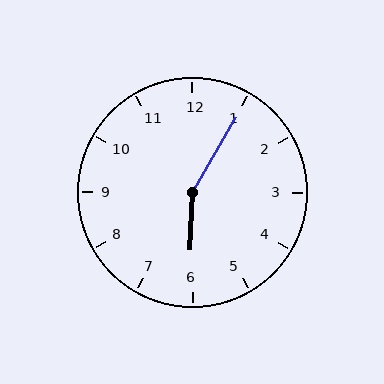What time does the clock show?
6:05.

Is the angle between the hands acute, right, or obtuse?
It is obtuse.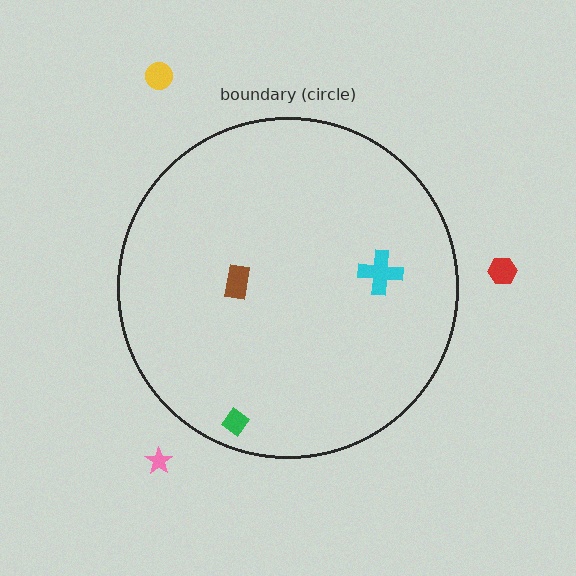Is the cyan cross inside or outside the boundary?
Inside.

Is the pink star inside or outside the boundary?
Outside.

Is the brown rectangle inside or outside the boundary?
Inside.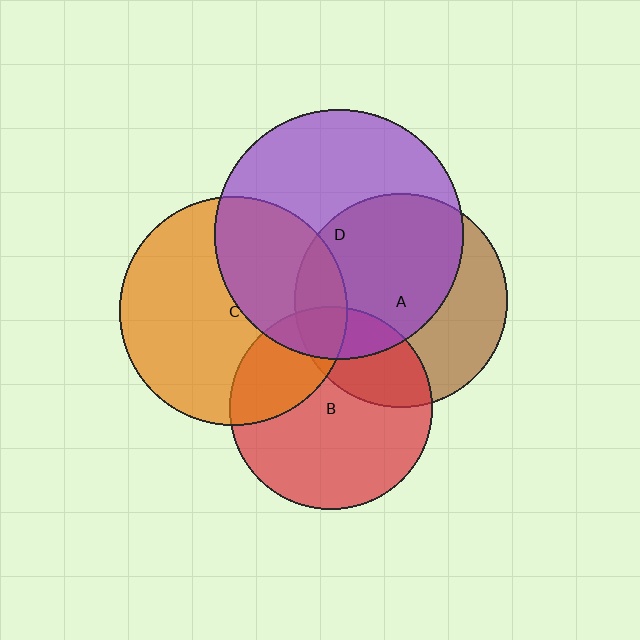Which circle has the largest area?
Circle D (purple).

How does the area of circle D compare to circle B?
Approximately 1.5 times.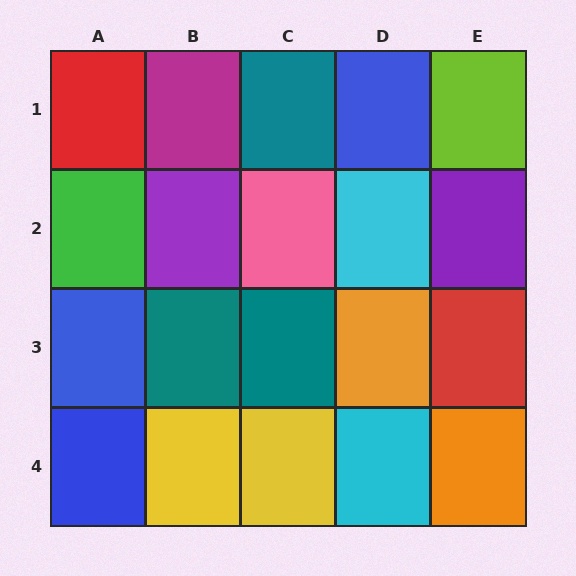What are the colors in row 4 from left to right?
Blue, yellow, yellow, cyan, orange.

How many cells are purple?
2 cells are purple.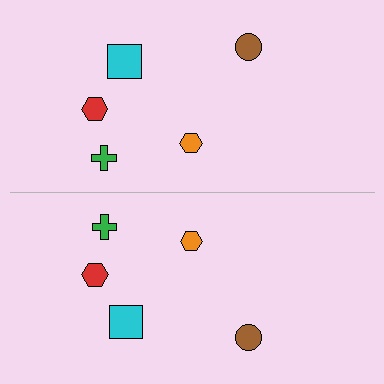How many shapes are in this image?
There are 10 shapes in this image.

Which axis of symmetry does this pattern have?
The pattern has a horizontal axis of symmetry running through the center of the image.